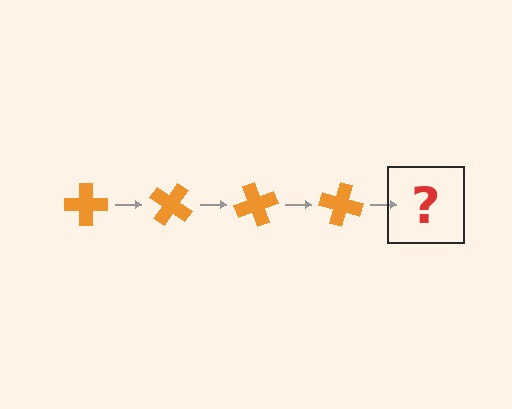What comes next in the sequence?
The next element should be an orange cross rotated 140 degrees.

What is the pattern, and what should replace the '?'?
The pattern is that the cross rotates 35 degrees each step. The '?' should be an orange cross rotated 140 degrees.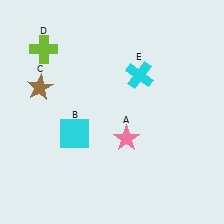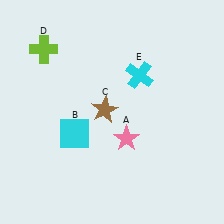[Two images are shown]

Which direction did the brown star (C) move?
The brown star (C) moved right.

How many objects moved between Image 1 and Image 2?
1 object moved between the two images.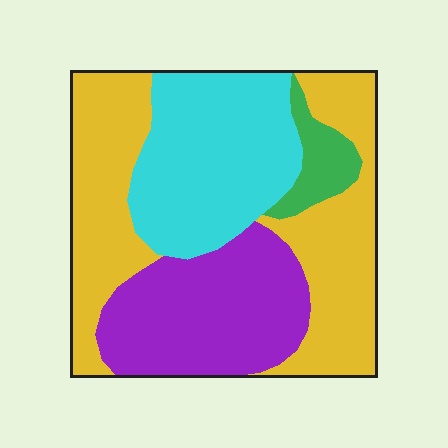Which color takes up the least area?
Green, at roughly 5%.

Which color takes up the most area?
Yellow, at roughly 40%.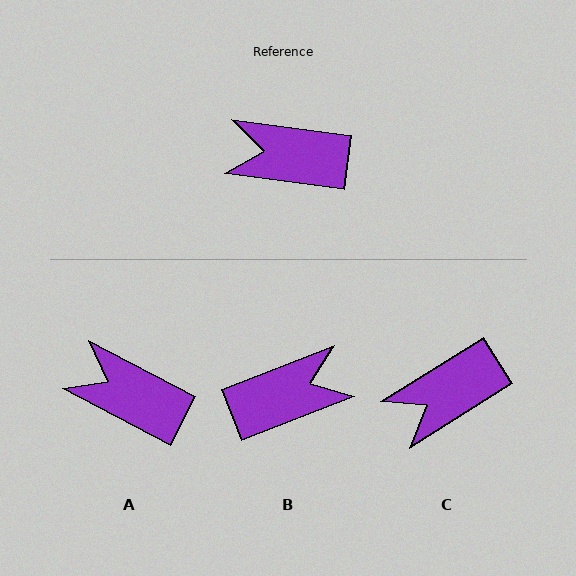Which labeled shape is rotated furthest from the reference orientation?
B, about 151 degrees away.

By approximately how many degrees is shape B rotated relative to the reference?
Approximately 151 degrees clockwise.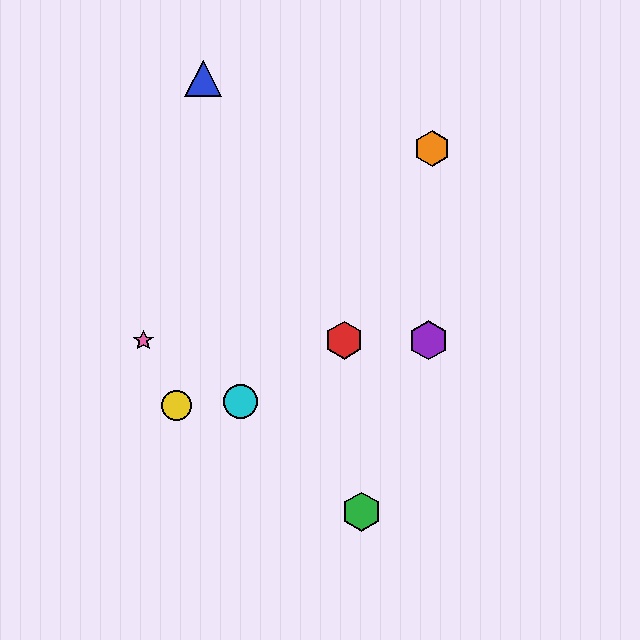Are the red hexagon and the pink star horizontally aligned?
Yes, both are at y≈340.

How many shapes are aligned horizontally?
3 shapes (the red hexagon, the purple hexagon, the pink star) are aligned horizontally.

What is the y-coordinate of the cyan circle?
The cyan circle is at y≈402.